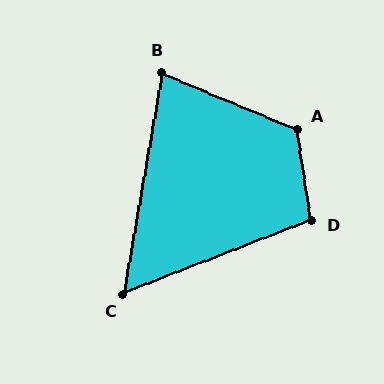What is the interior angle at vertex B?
Approximately 77 degrees (acute).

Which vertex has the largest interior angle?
A, at approximately 121 degrees.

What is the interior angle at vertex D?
Approximately 103 degrees (obtuse).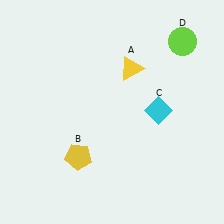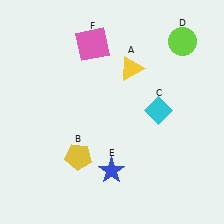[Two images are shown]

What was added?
A blue star (E), a pink square (F) were added in Image 2.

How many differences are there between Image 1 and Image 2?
There are 2 differences between the two images.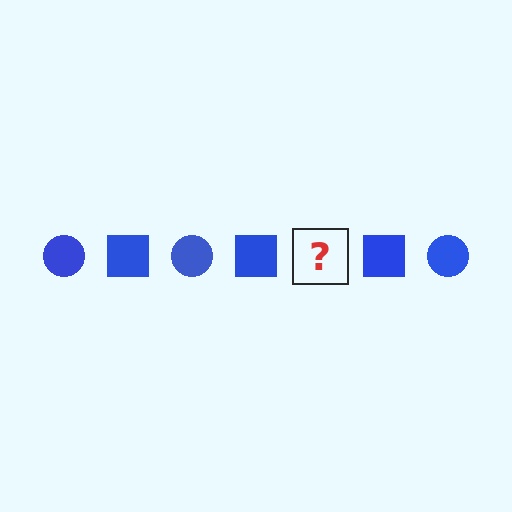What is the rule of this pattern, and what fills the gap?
The rule is that the pattern cycles through circle, square shapes in blue. The gap should be filled with a blue circle.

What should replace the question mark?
The question mark should be replaced with a blue circle.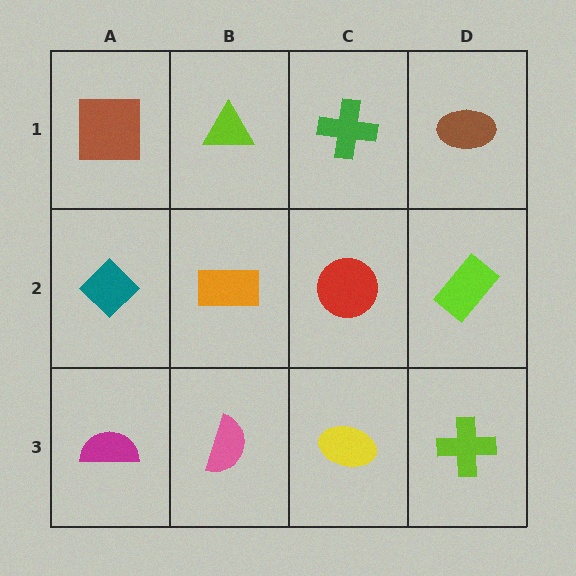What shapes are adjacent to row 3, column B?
An orange rectangle (row 2, column B), a magenta semicircle (row 3, column A), a yellow ellipse (row 3, column C).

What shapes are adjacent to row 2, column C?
A green cross (row 1, column C), a yellow ellipse (row 3, column C), an orange rectangle (row 2, column B), a lime rectangle (row 2, column D).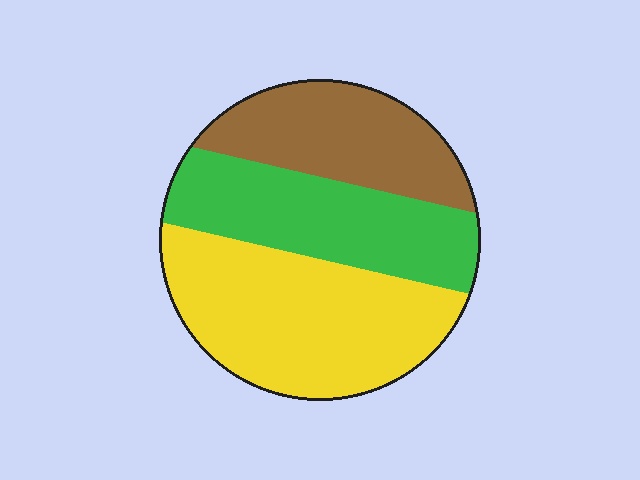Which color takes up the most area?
Yellow, at roughly 45%.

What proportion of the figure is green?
Green covers 31% of the figure.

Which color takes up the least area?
Brown, at roughly 25%.